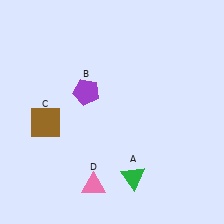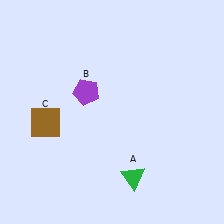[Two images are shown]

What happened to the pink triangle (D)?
The pink triangle (D) was removed in Image 2. It was in the bottom-left area of Image 1.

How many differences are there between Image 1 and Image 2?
There is 1 difference between the two images.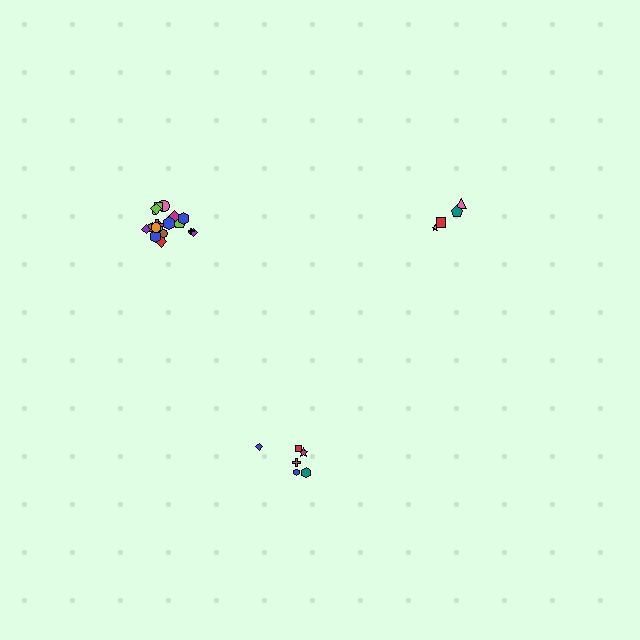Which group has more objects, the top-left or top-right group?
The top-left group.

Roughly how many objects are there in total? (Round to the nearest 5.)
Roughly 30 objects in total.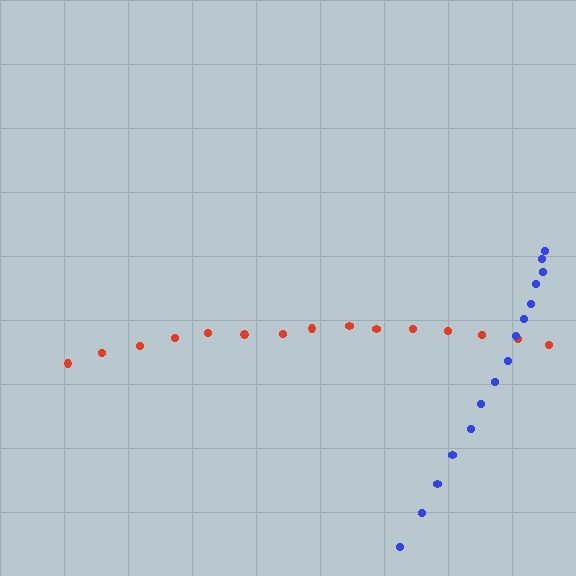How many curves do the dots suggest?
There are 2 distinct paths.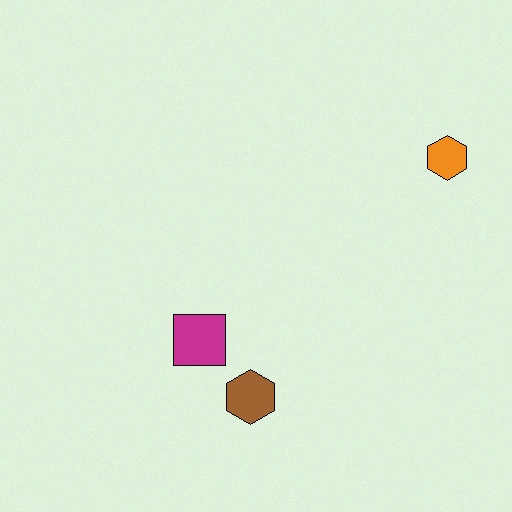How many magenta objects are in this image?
There is 1 magenta object.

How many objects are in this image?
There are 3 objects.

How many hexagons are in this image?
There are 2 hexagons.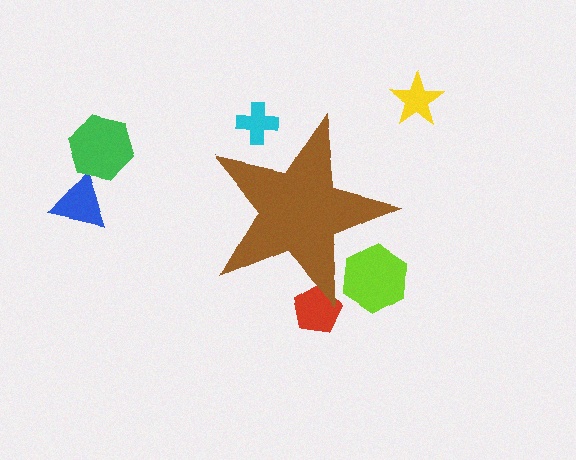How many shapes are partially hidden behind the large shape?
3 shapes are partially hidden.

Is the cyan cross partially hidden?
Yes, the cyan cross is partially hidden behind the brown star.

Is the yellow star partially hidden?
No, the yellow star is fully visible.